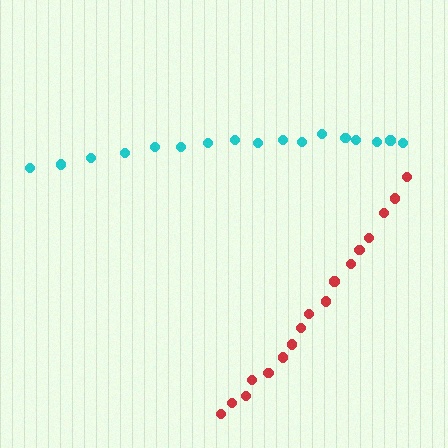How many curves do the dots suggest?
There are 2 distinct paths.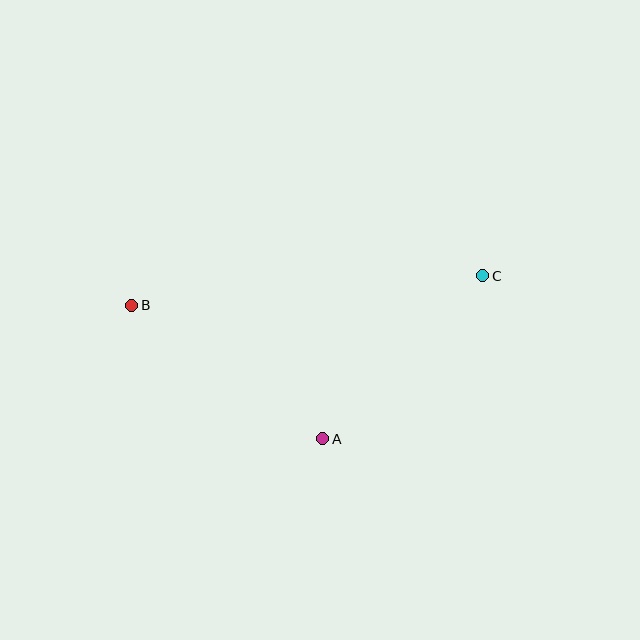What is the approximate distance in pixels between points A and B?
The distance between A and B is approximately 233 pixels.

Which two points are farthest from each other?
Points B and C are farthest from each other.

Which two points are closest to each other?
Points A and C are closest to each other.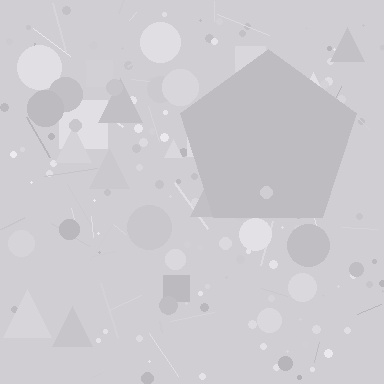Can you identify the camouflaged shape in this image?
The camouflaged shape is a pentagon.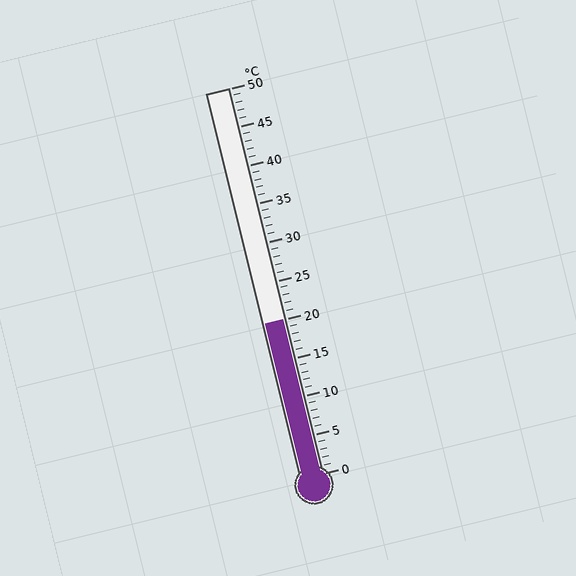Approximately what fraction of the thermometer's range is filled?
The thermometer is filled to approximately 40% of its range.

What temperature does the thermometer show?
The thermometer shows approximately 20°C.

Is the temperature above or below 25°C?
The temperature is below 25°C.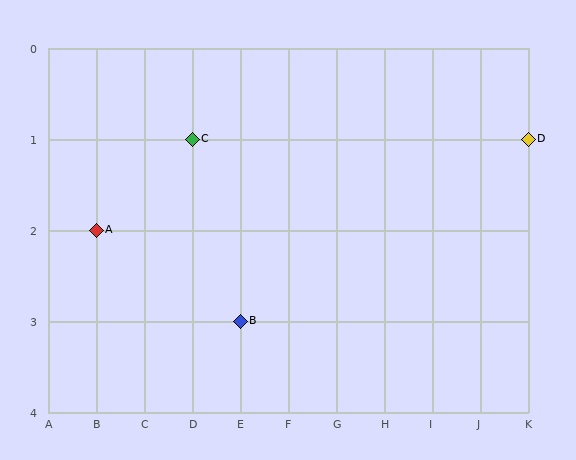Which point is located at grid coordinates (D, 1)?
Point C is at (D, 1).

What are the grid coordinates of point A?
Point A is at grid coordinates (B, 2).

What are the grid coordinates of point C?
Point C is at grid coordinates (D, 1).